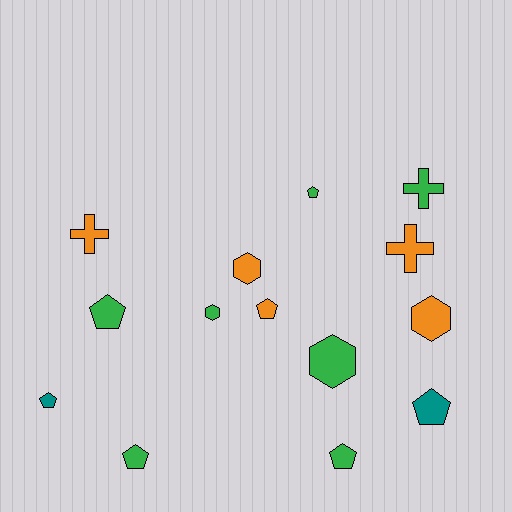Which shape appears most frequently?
Pentagon, with 7 objects.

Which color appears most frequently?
Green, with 7 objects.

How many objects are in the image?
There are 14 objects.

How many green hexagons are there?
There are 2 green hexagons.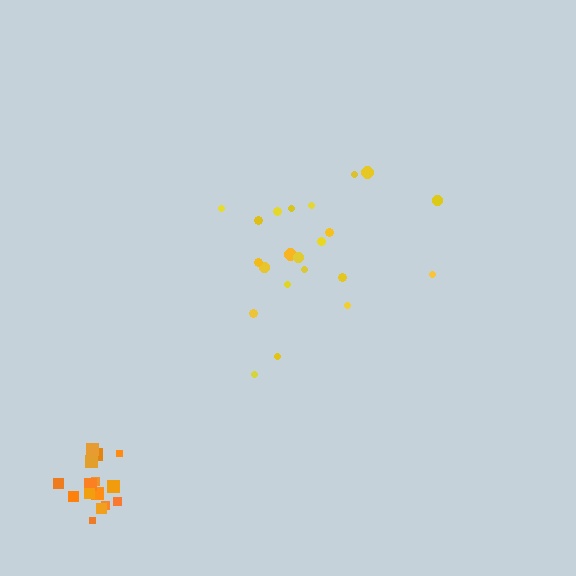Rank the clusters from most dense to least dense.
orange, yellow.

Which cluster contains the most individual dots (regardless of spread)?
Yellow (22).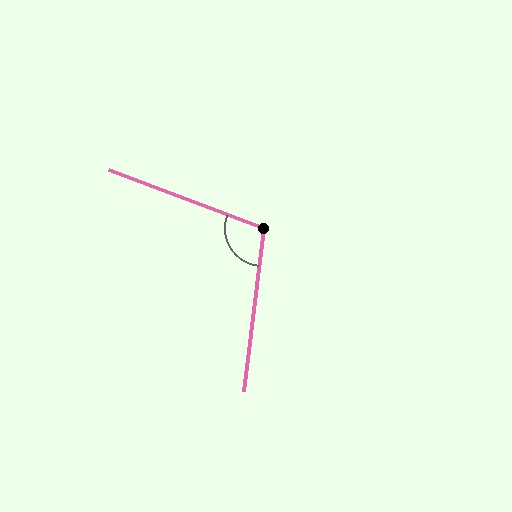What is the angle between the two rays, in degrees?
Approximately 104 degrees.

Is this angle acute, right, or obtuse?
It is obtuse.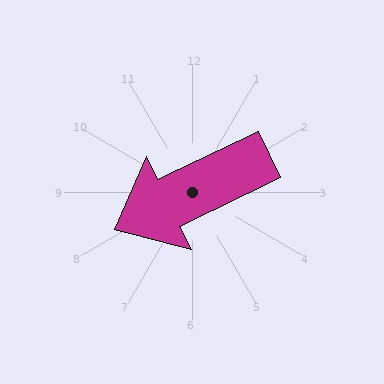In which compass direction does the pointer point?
Southwest.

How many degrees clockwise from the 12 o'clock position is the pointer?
Approximately 244 degrees.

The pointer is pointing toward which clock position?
Roughly 8 o'clock.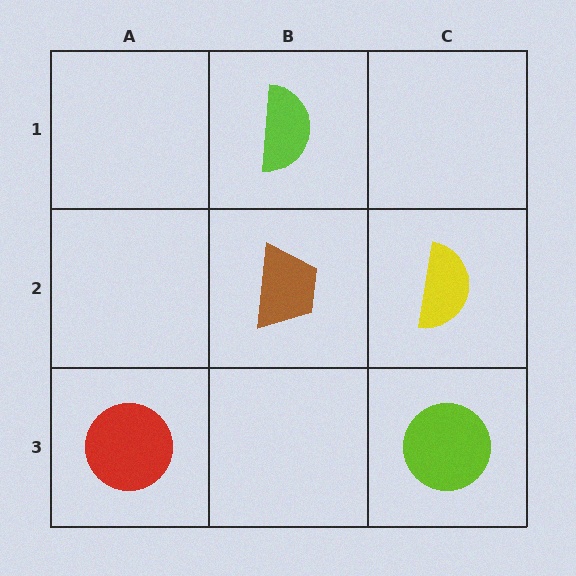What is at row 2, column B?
A brown trapezoid.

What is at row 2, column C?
A yellow semicircle.